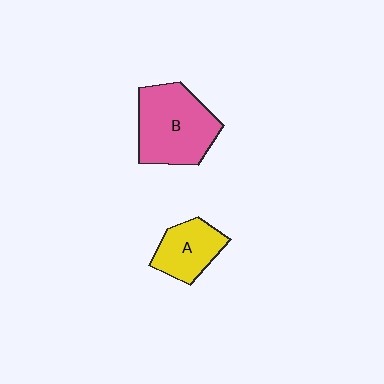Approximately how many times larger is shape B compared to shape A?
Approximately 1.7 times.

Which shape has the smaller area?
Shape A (yellow).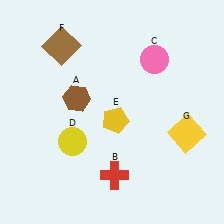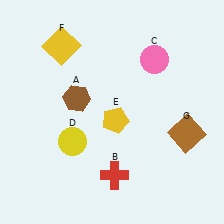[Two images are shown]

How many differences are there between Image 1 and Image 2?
There are 2 differences between the two images.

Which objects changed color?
F changed from brown to yellow. G changed from yellow to brown.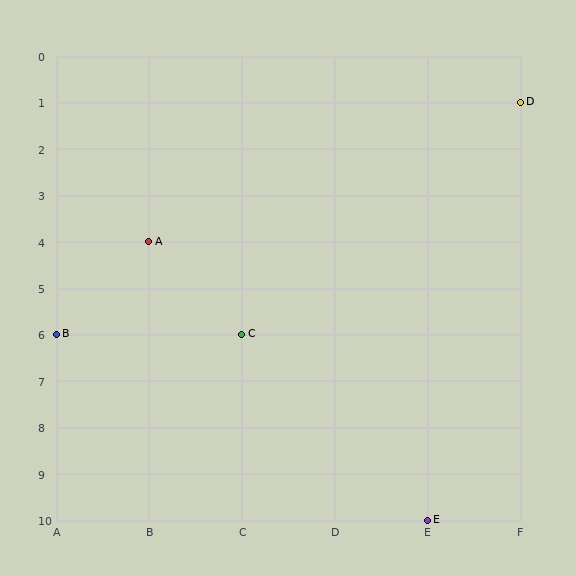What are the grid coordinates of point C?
Point C is at grid coordinates (C, 6).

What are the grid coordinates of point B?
Point B is at grid coordinates (A, 6).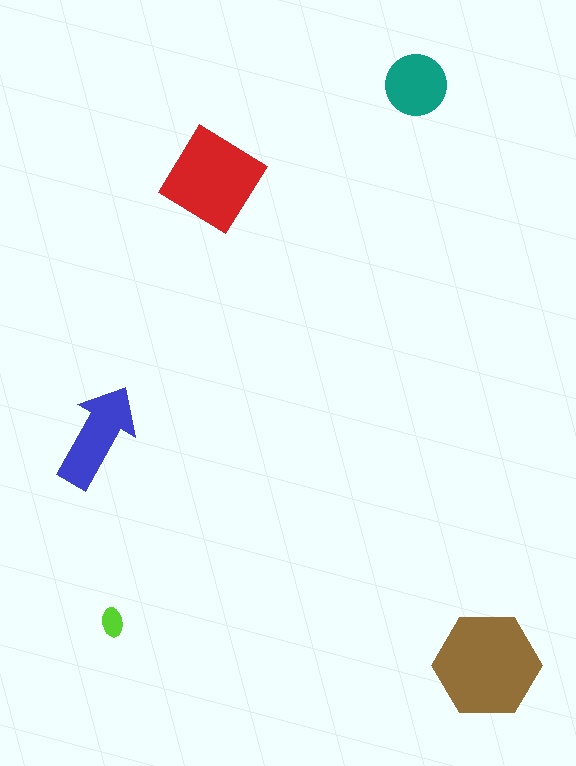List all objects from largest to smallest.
The brown hexagon, the red diamond, the blue arrow, the teal circle, the lime ellipse.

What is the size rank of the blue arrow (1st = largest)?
3rd.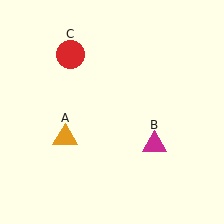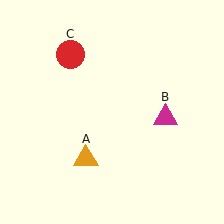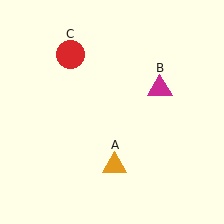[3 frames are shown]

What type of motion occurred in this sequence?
The orange triangle (object A), magenta triangle (object B) rotated counterclockwise around the center of the scene.